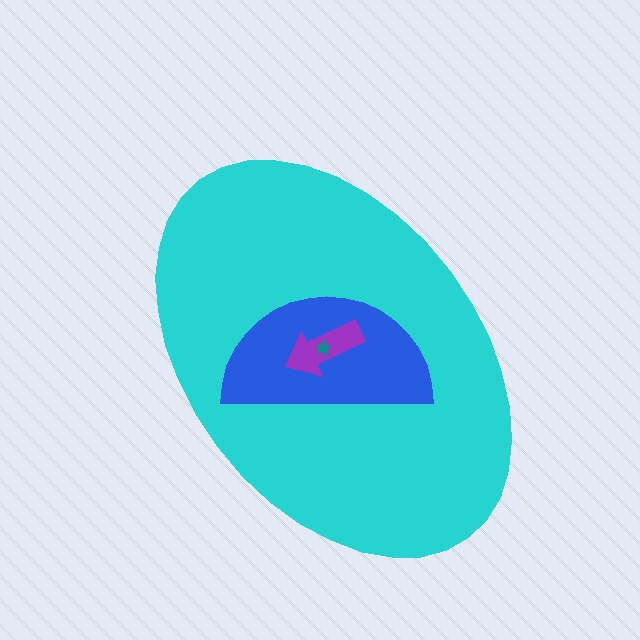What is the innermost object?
The teal star.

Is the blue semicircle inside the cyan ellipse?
Yes.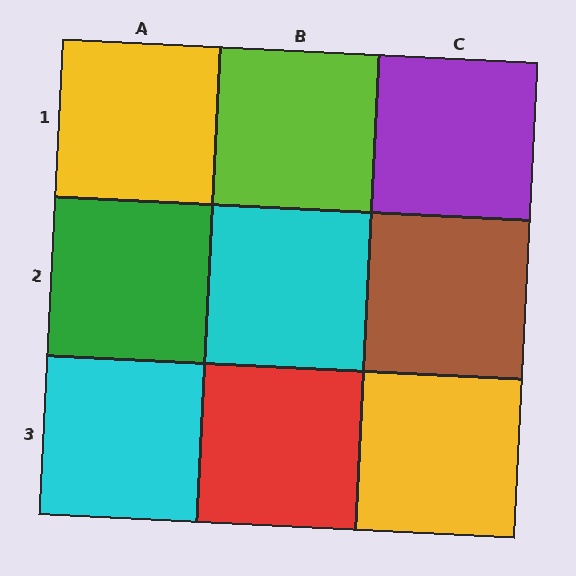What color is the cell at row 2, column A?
Green.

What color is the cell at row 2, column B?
Cyan.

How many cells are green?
1 cell is green.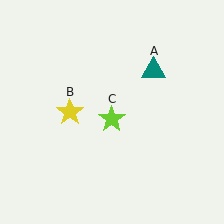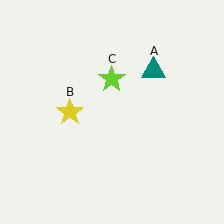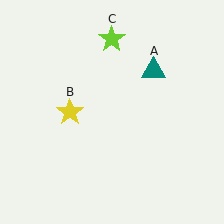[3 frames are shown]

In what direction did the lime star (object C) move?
The lime star (object C) moved up.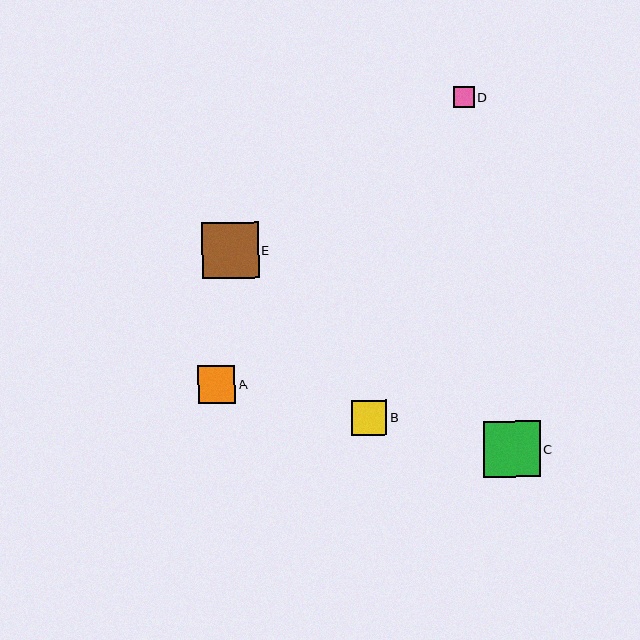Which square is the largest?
Square C is the largest with a size of approximately 57 pixels.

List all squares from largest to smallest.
From largest to smallest: C, E, A, B, D.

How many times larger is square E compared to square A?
Square E is approximately 1.5 times the size of square A.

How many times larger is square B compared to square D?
Square B is approximately 1.7 times the size of square D.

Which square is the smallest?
Square D is the smallest with a size of approximately 21 pixels.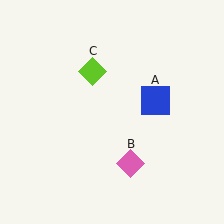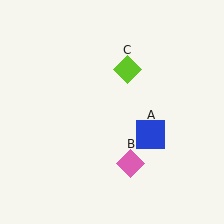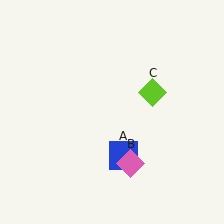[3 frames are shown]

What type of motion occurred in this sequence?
The blue square (object A), lime diamond (object C) rotated clockwise around the center of the scene.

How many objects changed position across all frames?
2 objects changed position: blue square (object A), lime diamond (object C).